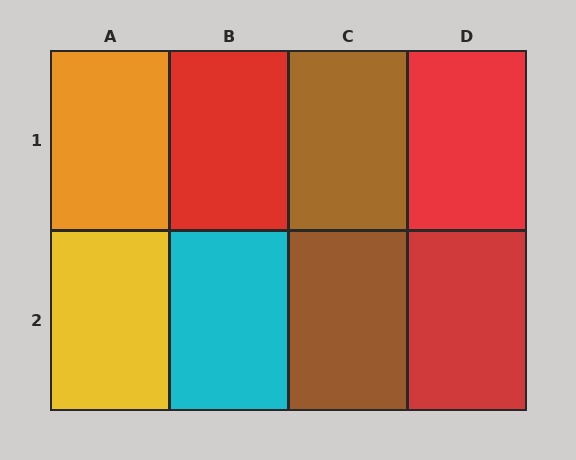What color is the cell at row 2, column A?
Yellow.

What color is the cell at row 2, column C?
Brown.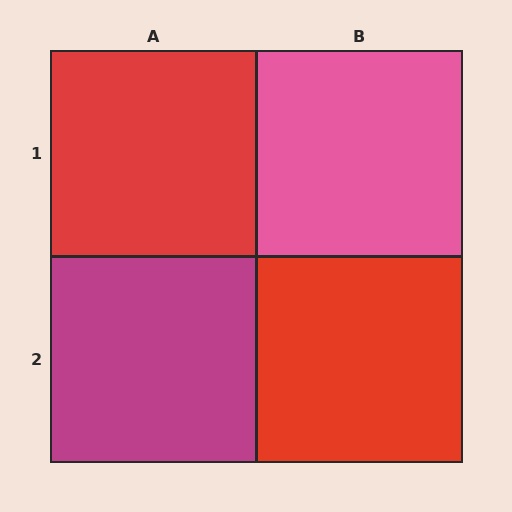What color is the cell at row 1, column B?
Pink.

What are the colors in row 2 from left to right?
Magenta, red.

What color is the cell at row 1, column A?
Red.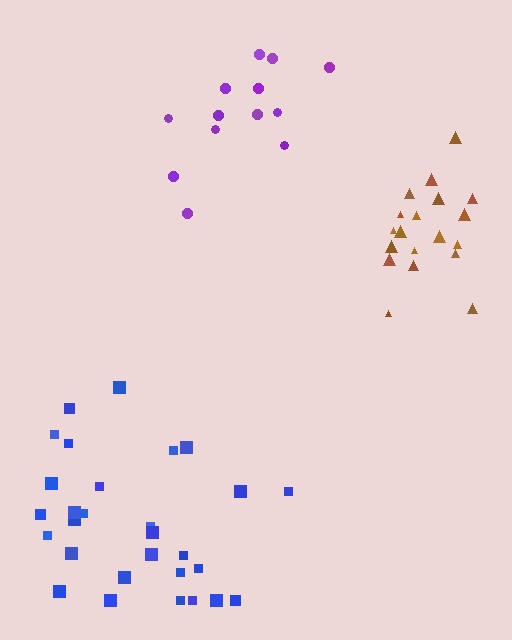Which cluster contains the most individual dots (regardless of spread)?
Blue (29).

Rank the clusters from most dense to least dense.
brown, purple, blue.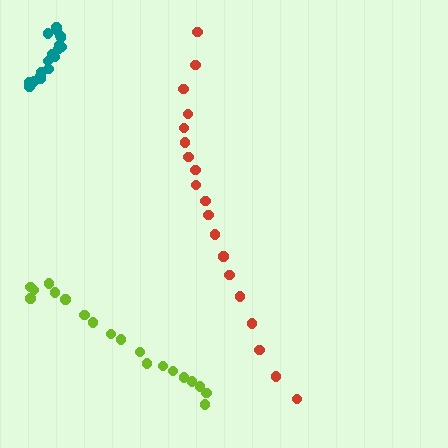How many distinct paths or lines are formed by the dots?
There are 3 distinct paths.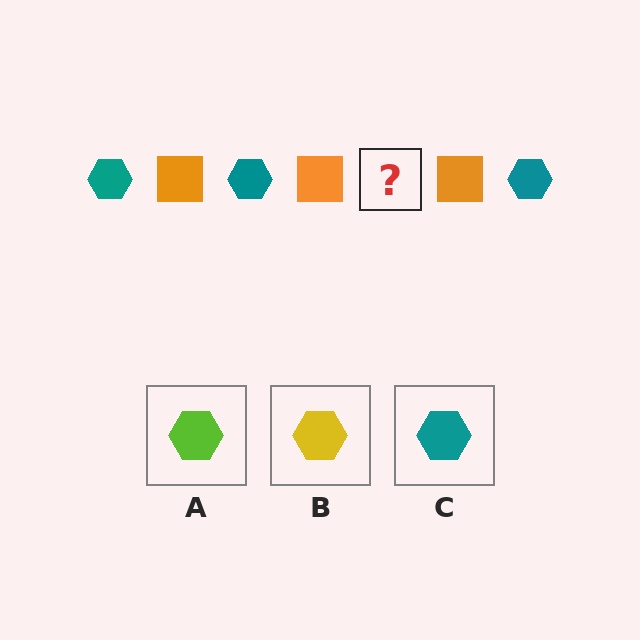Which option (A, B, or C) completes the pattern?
C.